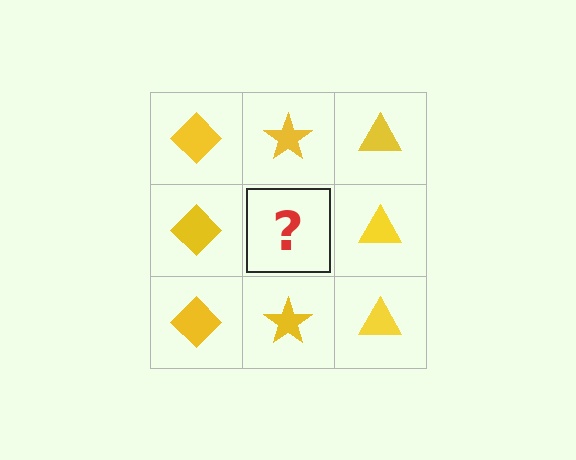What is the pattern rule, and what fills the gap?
The rule is that each column has a consistent shape. The gap should be filled with a yellow star.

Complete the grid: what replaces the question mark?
The question mark should be replaced with a yellow star.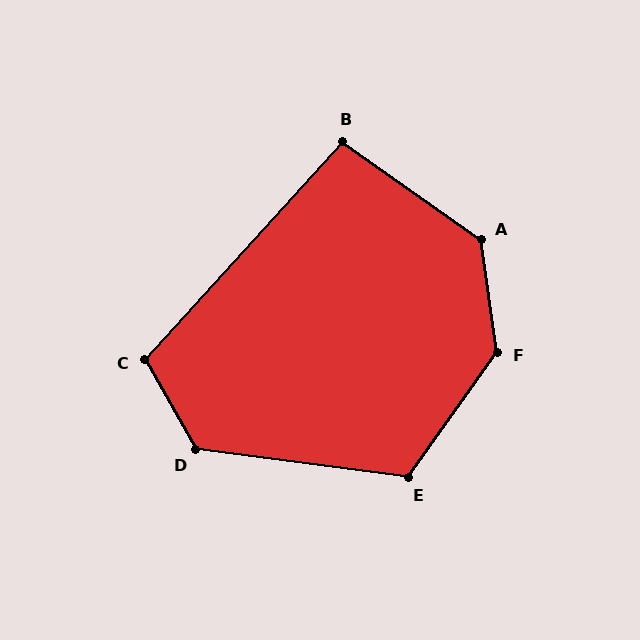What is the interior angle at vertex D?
Approximately 127 degrees (obtuse).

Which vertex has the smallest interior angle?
B, at approximately 97 degrees.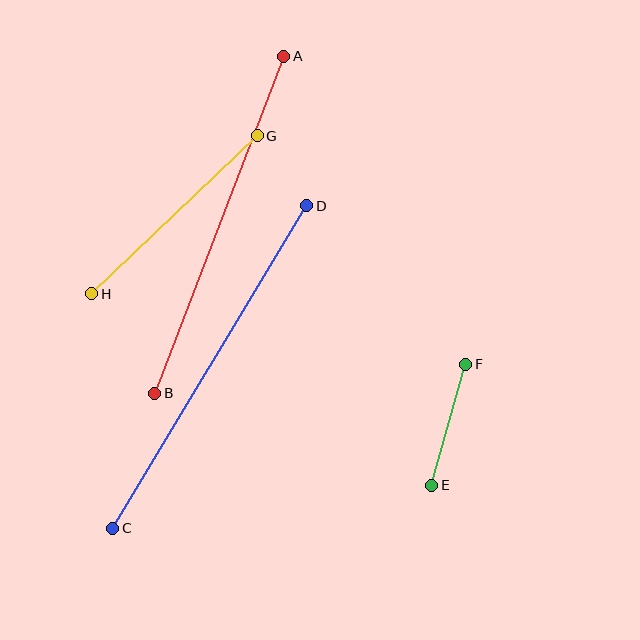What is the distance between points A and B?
The distance is approximately 361 pixels.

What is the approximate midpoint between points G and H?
The midpoint is at approximately (174, 215) pixels.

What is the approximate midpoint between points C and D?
The midpoint is at approximately (210, 367) pixels.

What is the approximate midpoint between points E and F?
The midpoint is at approximately (449, 425) pixels.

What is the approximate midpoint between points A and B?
The midpoint is at approximately (219, 225) pixels.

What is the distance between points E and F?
The distance is approximately 126 pixels.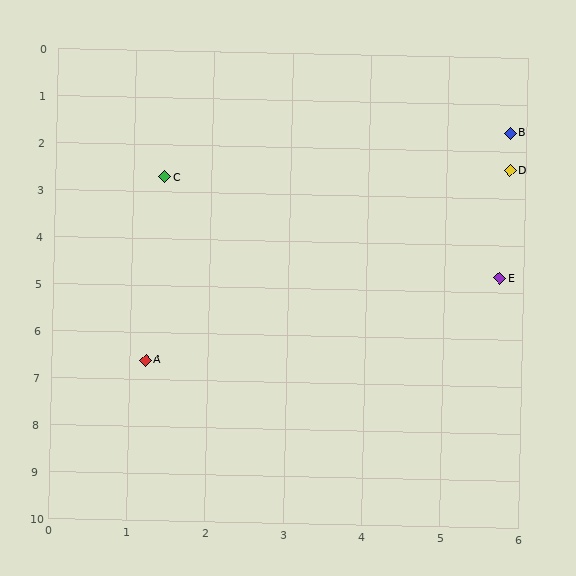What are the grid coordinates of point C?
Point C is at approximately (1.4, 2.7).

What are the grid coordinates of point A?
Point A is at approximately (1.2, 6.6).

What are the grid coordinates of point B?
Point B is at approximately (5.8, 1.6).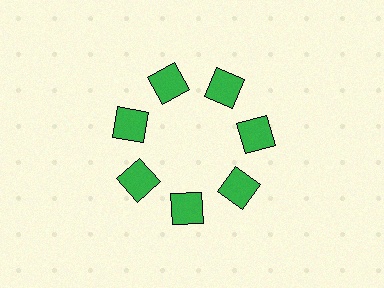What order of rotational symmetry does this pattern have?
This pattern has 7-fold rotational symmetry.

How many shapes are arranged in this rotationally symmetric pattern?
There are 7 shapes, arranged in 7 groups of 1.